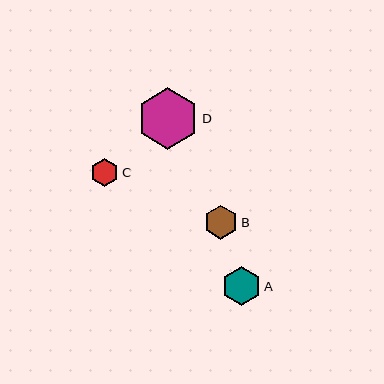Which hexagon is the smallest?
Hexagon C is the smallest with a size of approximately 28 pixels.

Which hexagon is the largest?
Hexagon D is the largest with a size of approximately 62 pixels.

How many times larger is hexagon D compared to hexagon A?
Hexagon D is approximately 1.6 times the size of hexagon A.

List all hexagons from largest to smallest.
From largest to smallest: D, A, B, C.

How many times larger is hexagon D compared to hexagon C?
Hexagon D is approximately 2.2 times the size of hexagon C.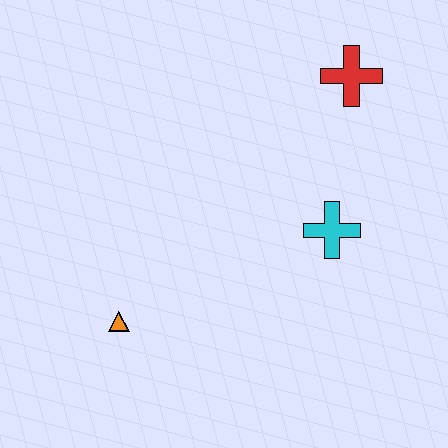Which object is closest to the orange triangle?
The cyan cross is closest to the orange triangle.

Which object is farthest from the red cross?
The orange triangle is farthest from the red cross.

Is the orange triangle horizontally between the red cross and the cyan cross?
No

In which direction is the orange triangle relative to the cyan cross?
The orange triangle is to the left of the cyan cross.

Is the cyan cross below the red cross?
Yes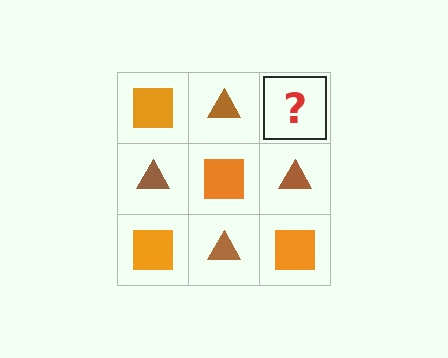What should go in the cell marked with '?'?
The missing cell should contain an orange square.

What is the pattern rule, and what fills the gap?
The rule is that it alternates orange square and brown triangle in a checkerboard pattern. The gap should be filled with an orange square.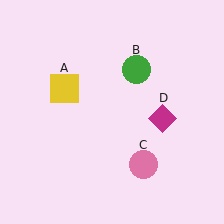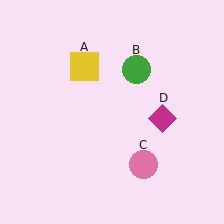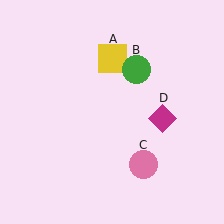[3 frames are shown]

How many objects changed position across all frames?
1 object changed position: yellow square (object A).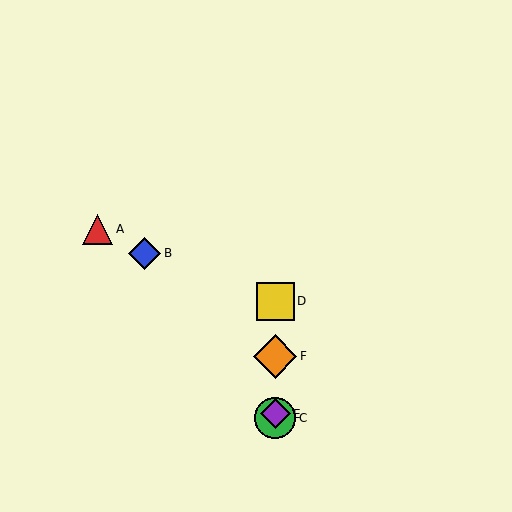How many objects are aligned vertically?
4 objects (C, D, E, F) are aligned vertically.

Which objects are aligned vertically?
Objects C, D, E, F are aligned vertically.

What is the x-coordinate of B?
Object B is at x≈145.